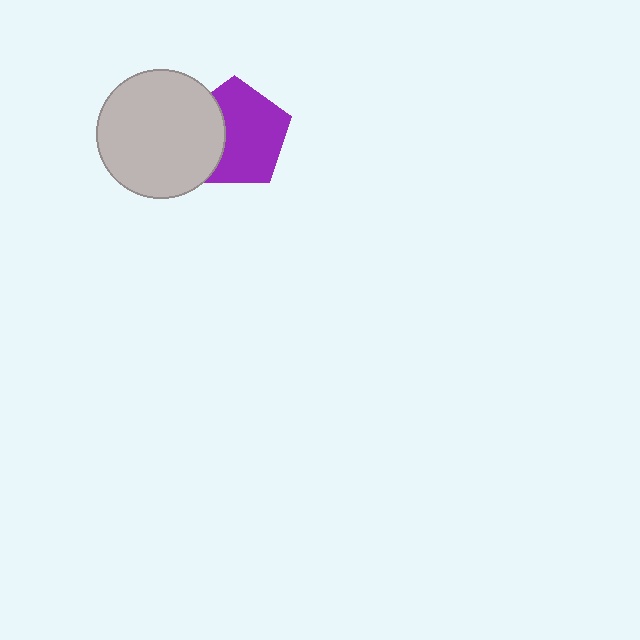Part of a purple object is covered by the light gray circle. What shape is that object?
It is a pentagon.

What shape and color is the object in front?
The object in front is a light gray circle.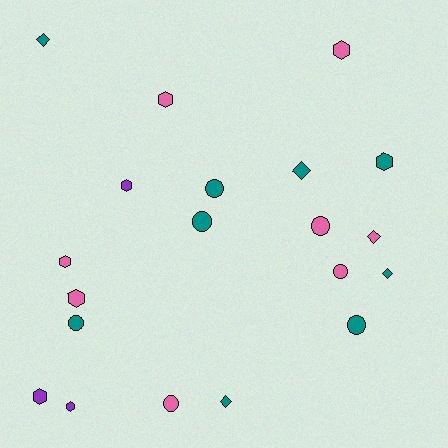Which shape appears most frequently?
Hexagon, with 8 objects.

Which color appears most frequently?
Teal, with 9 objects.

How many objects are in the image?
There are 20 objects.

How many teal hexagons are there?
There is 1 teal hexagon.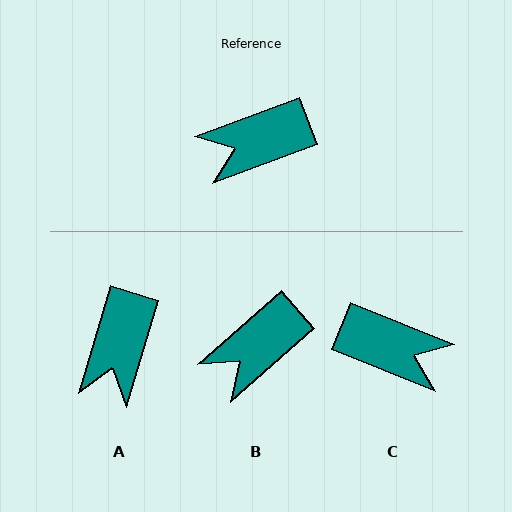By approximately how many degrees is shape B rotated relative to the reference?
Approximately 21 degrees counter-clockwise.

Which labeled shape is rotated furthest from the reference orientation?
C, about 138 degrees away.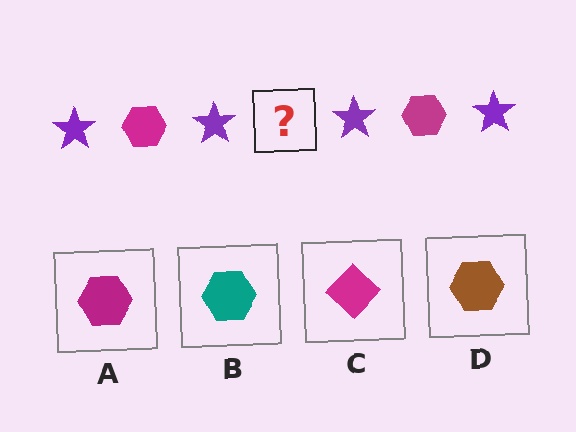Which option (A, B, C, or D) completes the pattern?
A.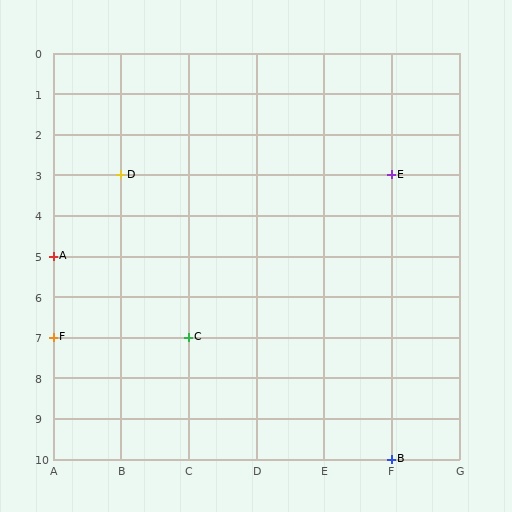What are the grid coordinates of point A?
Point A is at grid coordinates (A, 5).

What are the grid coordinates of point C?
Point C is at grid coordinates (C, 7).